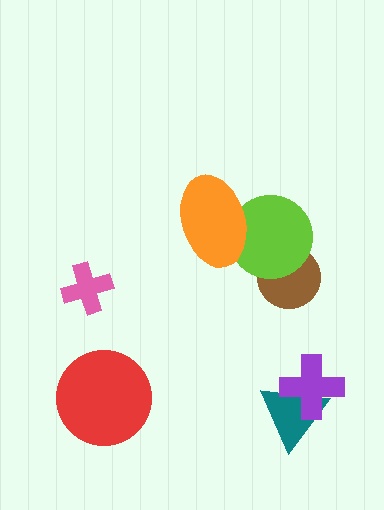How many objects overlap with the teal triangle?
1 object overlaps with the teal triangle.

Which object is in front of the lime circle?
The orange ellipse is in front of the lime circle.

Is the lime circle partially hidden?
Yes, it is partially covered by another shape.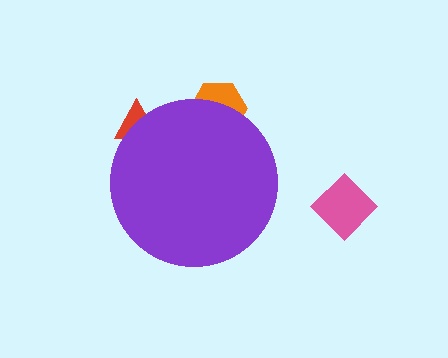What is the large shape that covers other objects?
A purple circle.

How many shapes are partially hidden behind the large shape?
2 shapes are partially hidden.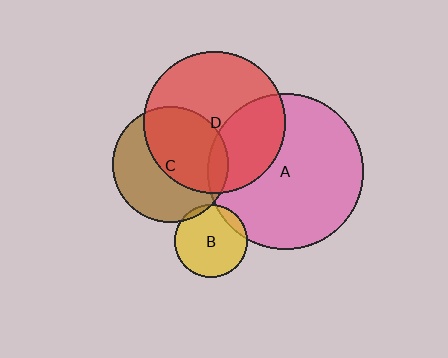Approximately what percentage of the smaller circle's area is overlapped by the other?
Approximately 10%.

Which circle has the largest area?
Circle A (pink).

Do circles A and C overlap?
Yes.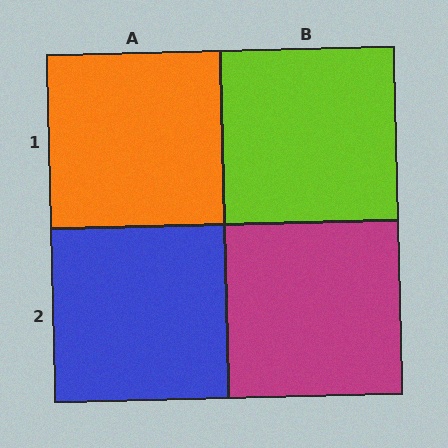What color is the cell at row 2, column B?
Magenta.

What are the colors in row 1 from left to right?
Orange, lime.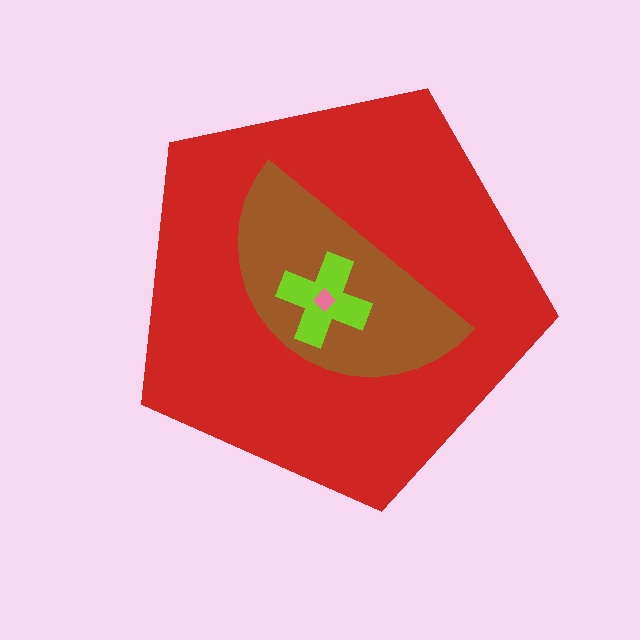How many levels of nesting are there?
4.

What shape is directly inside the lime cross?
The pink diamond.